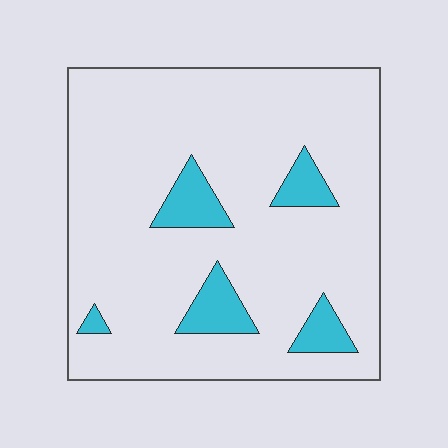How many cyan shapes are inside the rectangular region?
5.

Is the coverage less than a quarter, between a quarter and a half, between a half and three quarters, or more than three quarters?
Less than a quarter.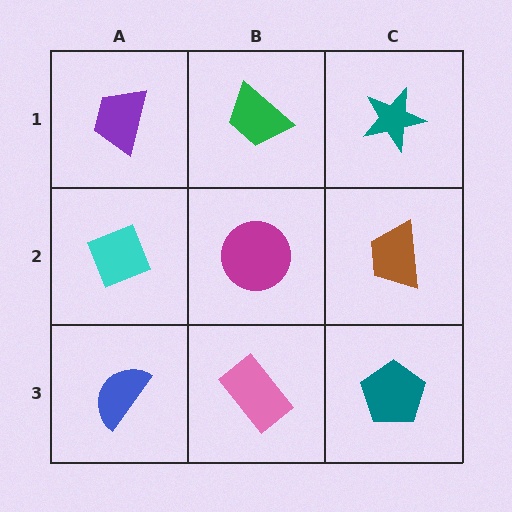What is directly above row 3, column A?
A cyan diamond.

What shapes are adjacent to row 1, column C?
A brown trapezoid (row 2, column C), a green trapezoid (row 1, column B).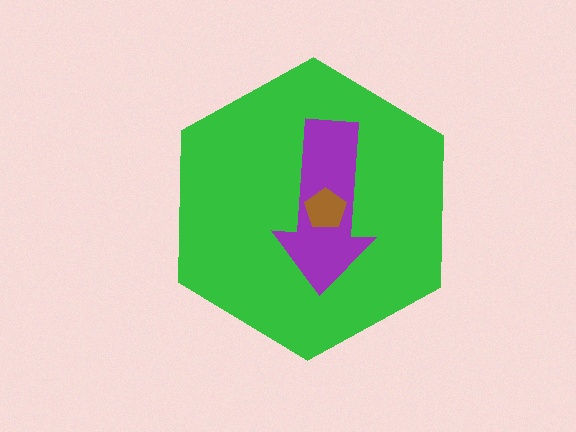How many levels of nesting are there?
3.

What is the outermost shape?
The green hexagon.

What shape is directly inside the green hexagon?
The purple arrow.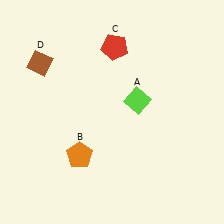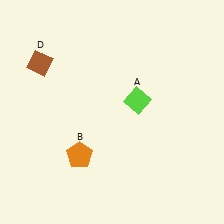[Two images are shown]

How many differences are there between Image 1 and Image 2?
There is 1 difference between the two images.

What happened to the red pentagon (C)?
The red pentagon (C) was removed in Image 2. It was in the top-right area of Image 1.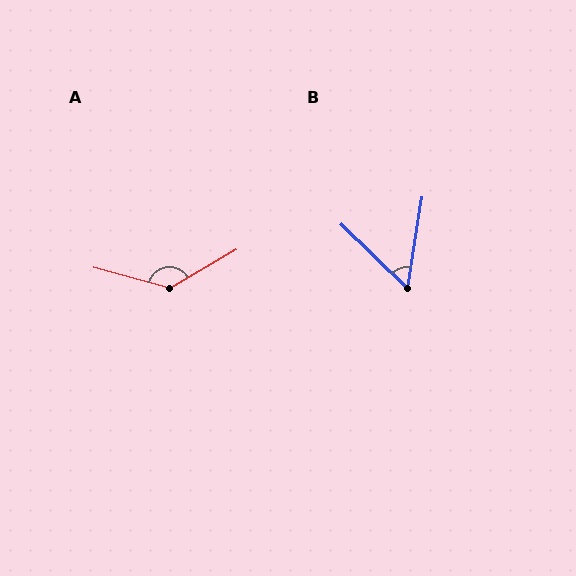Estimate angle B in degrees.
Approximately 55 degrees.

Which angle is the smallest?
B, at approximately 55 degrees.